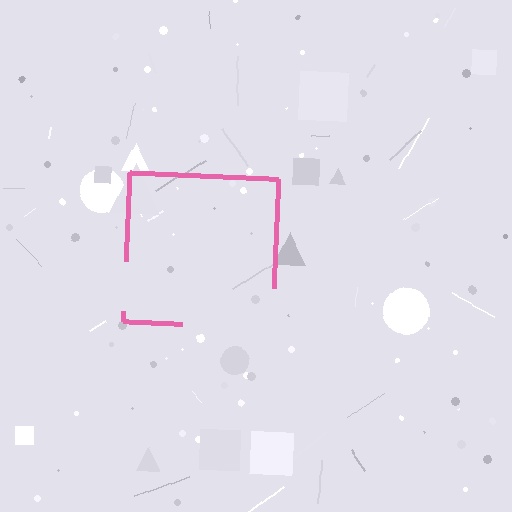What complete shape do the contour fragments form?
The contour fragments form a square.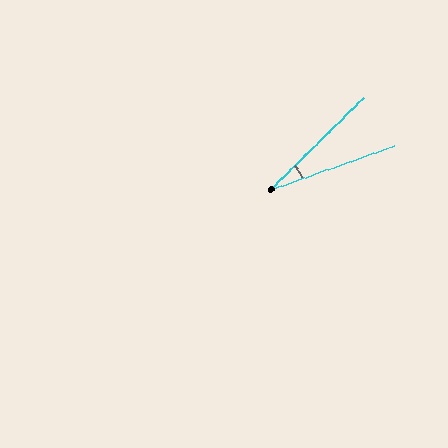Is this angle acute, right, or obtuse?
It is acute.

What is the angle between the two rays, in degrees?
Approximately 25 degrees.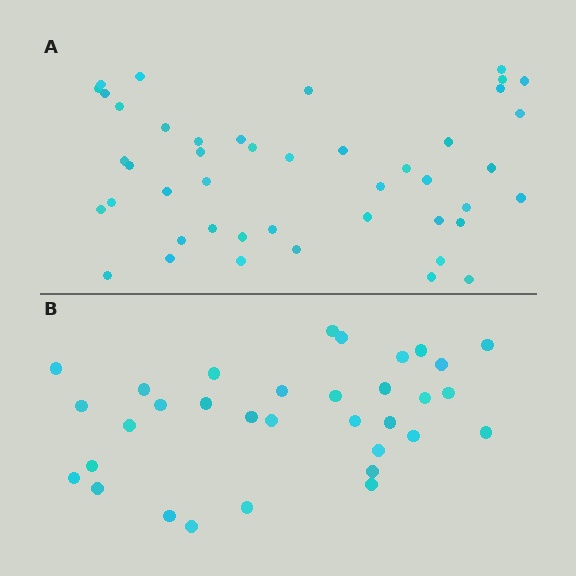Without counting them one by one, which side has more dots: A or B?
Region A (the top region) has more dots.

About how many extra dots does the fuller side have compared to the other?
Region A has roughly 12 or so more dots than region B.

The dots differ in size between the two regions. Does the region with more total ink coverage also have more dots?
No. Region B has more total ink coverage because its dots are larger, but region A actually contains more individual dots. Total area can be misleading — the number of items is what matters here.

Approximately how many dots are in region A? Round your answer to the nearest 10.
About 40 dots. (The exact count is 45, which rounds to 40.)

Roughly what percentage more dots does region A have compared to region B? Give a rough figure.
About 35% more.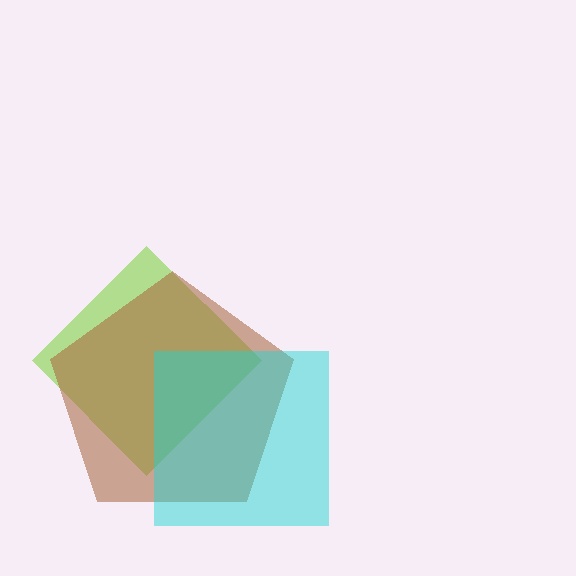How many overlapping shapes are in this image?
There are 3 overlapping shapes in the image.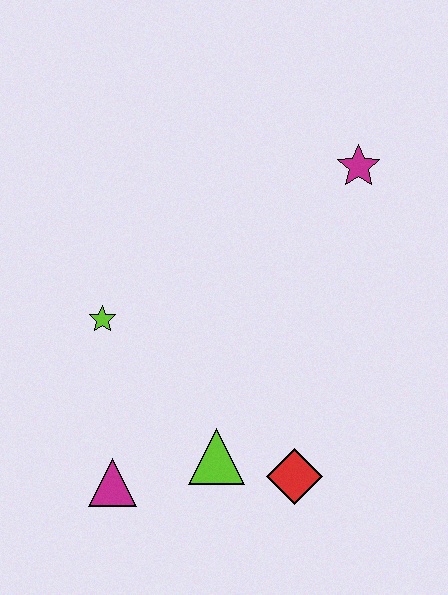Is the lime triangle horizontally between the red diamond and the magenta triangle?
Yes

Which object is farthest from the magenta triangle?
The magenta star is farthest from the magenta triangle.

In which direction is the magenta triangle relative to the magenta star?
The magenta triangle is below the magenta star.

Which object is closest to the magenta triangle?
The lime triangle is closest to the magenta triangle.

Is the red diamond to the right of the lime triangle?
Yes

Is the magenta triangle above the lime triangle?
No